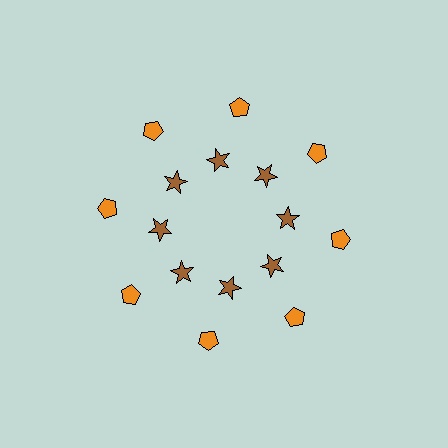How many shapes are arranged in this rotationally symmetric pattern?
There are 16 shapes, arranged in 8 groups of 2.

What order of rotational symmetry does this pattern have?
This pattern has 8-fold rotational symmetry.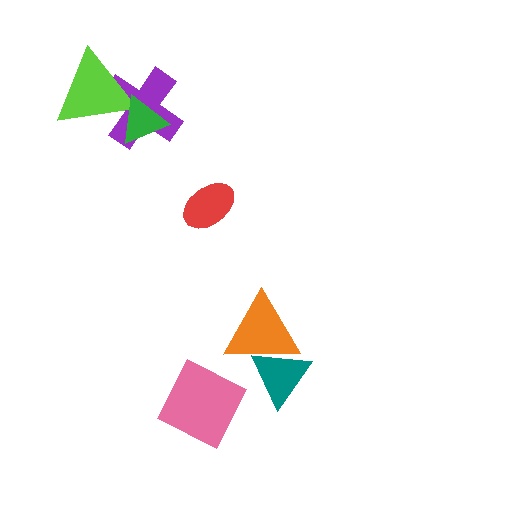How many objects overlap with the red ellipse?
0 objects overlap with the red ellipse.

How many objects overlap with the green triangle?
2 objects overlap with the green triangle.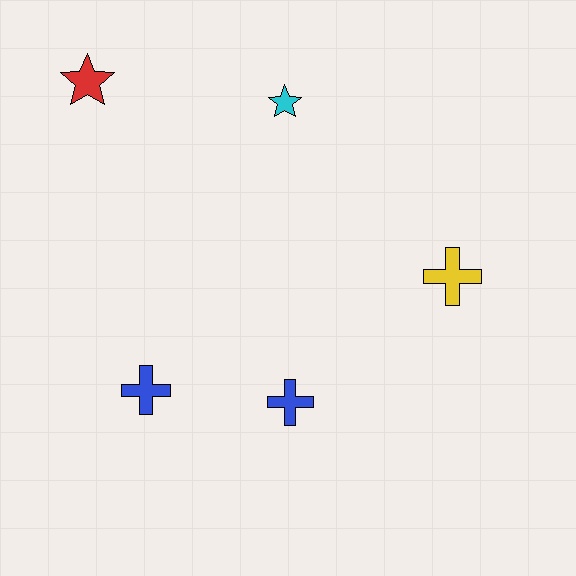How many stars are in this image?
There are 2 stars.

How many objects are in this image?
There are 5 objects.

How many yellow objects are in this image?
There is 1 yellow object.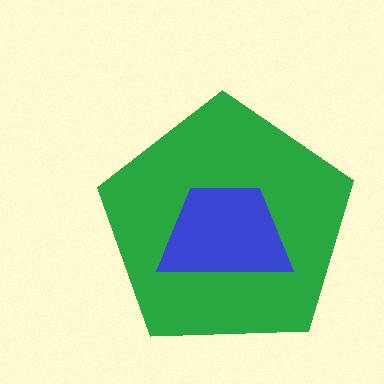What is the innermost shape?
The blue trapezoid.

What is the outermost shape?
The green pentagon.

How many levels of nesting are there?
2.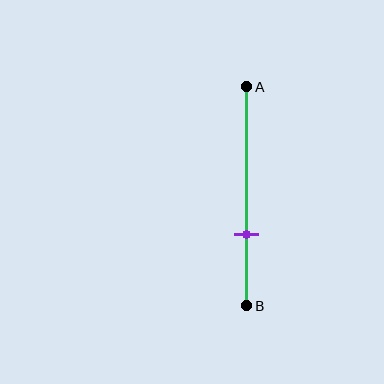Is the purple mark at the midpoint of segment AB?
No, the mark is at about 70% from A, not at the 50% midpoint.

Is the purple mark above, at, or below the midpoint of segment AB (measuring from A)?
The purple mark is below the midpoint of segment AB.